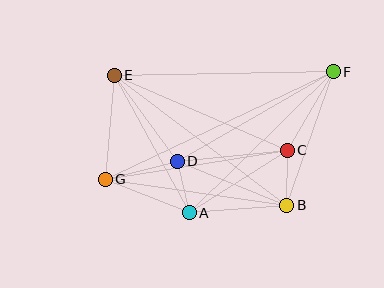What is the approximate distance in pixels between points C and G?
The distance between C and G is approximately 184 pixels.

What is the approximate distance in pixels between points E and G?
The distance between E and G is approximately 104 pixels.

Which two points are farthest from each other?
Points F and G are farthest from each other.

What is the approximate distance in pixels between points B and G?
The distance between B and G is approximately 183 pixels.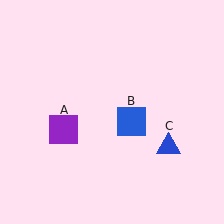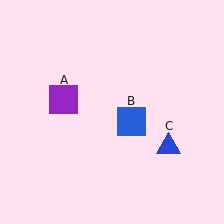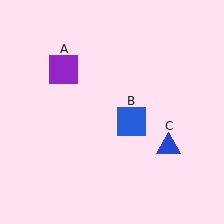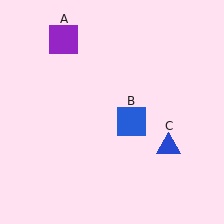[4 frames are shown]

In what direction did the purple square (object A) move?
The purple square (object A) moved up.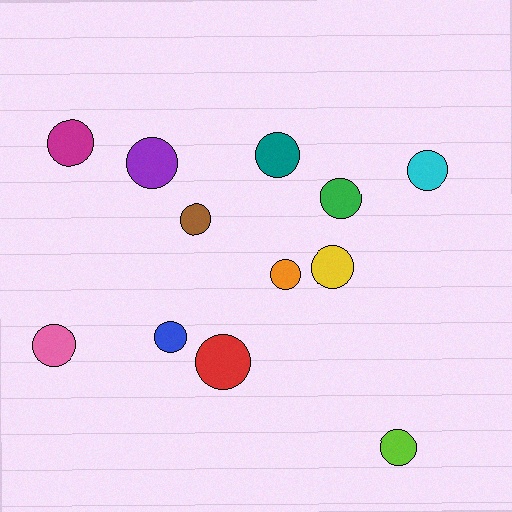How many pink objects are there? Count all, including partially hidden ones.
There is 1 pink object.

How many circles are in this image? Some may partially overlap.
There are 12 circles.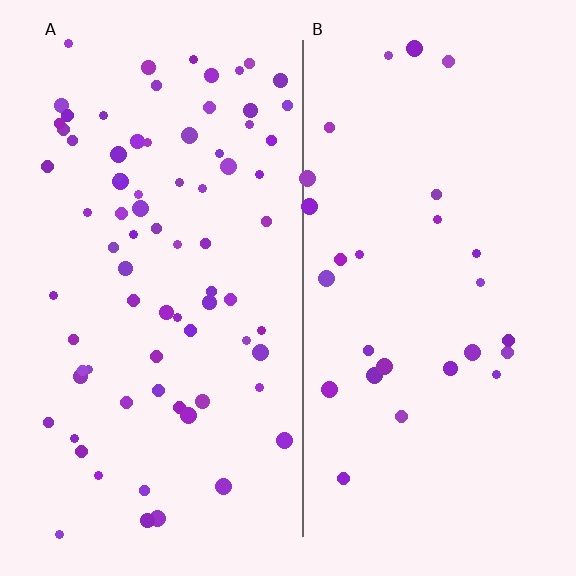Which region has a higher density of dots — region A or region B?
A (the left).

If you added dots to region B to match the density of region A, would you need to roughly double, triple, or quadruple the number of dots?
Approximately triple.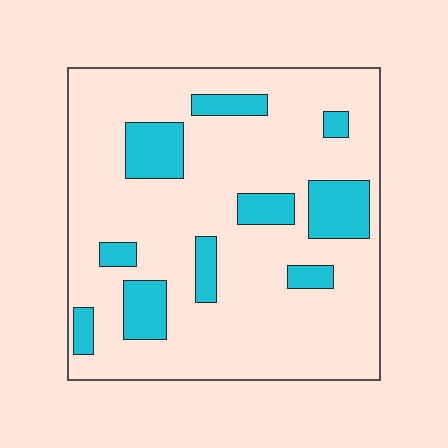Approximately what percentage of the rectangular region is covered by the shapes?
Approximately 20%.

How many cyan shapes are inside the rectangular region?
10.